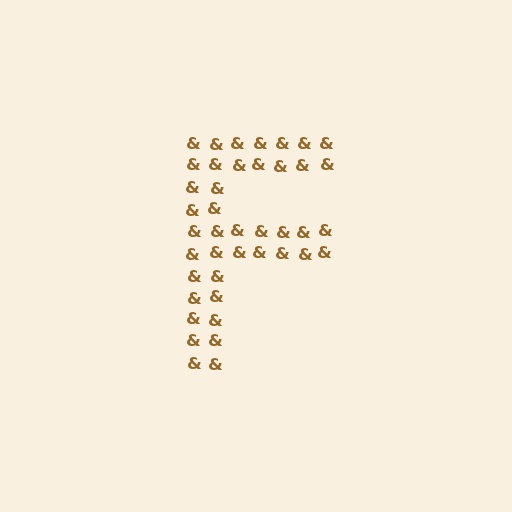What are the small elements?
The small elements are ampersands.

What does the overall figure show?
The overall figure shows the letter F.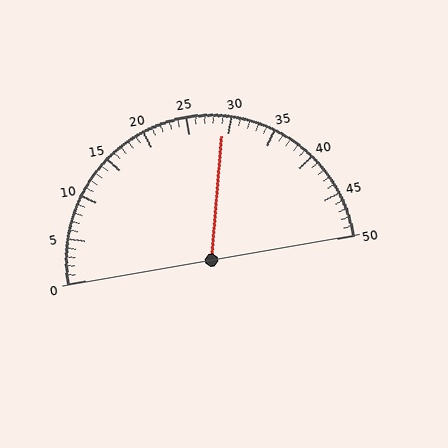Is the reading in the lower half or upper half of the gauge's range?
The reading is in the upper half of the range (0 to 50).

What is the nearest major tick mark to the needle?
The nearest major tick mark is 30.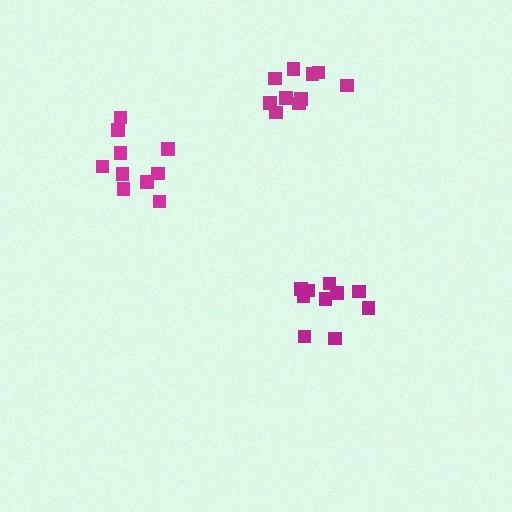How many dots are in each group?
Group 1: 10 dots, Group 2: 10 dots, Group 3: 10 dots (30 total).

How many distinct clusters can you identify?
There are 3 distinct clusters.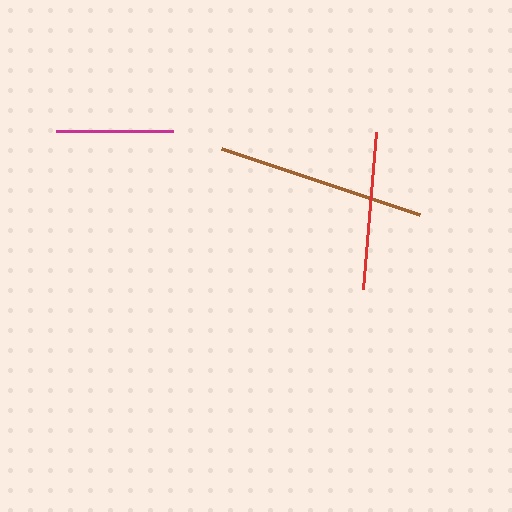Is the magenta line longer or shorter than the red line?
The red line is longer than the magenta line.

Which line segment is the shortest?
The magenta line is the shortest at approximately 116 pixels.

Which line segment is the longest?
The brown line is the longest at approximately 208 pixels.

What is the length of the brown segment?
The brown segment is approximately 208 pixels long.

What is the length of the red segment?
The red segment is approximately 157 pixels long.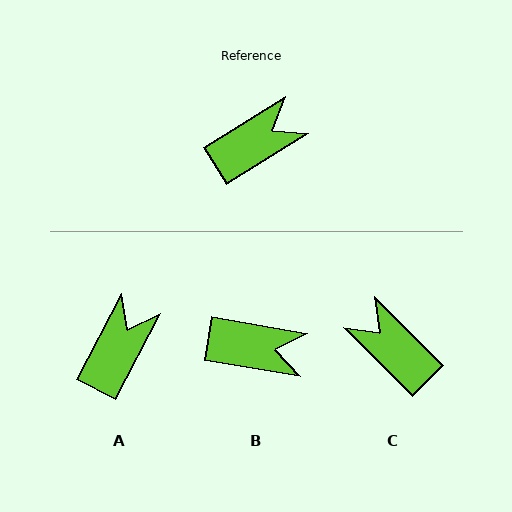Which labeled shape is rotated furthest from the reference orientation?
C, about 103 degrees away.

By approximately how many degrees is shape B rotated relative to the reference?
Approximately 41 degrees clockwise.